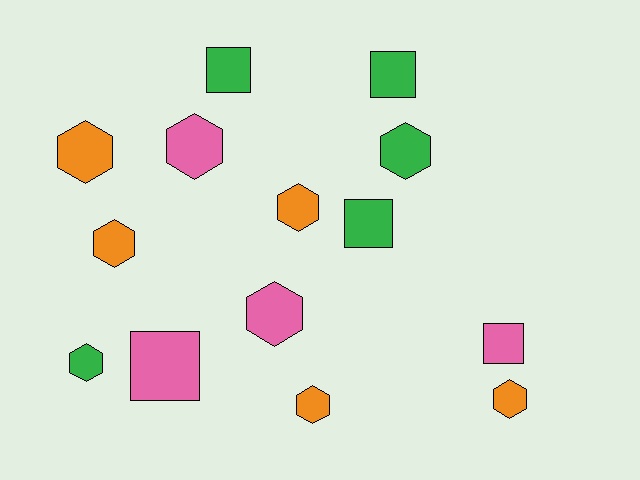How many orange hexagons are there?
There are 5 orange hexagons.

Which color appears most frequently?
Green, with 5 objects.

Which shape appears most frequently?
Hexagon, with 9 objects.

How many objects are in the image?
There are 14 objects.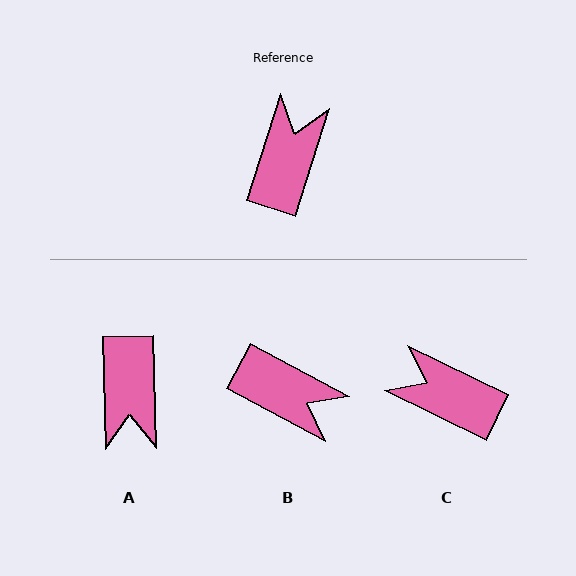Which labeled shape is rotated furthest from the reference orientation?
A, about 161 degrees away.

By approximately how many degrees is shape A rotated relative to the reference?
Approximately 161 degrees clockwise.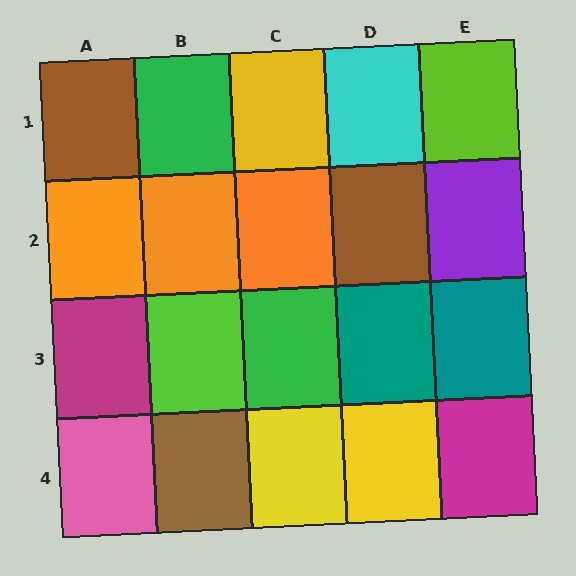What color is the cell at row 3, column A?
Magenta.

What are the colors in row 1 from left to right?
Brown, green, yellow, cyan, lime.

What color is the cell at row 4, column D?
Yellow.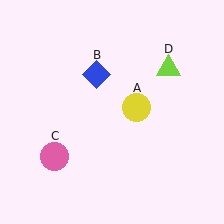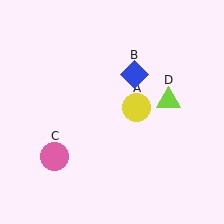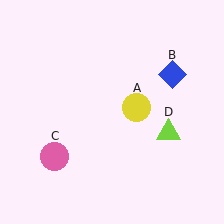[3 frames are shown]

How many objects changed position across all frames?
2 objects changed position: blue diamond (object B), lime triangle (object D).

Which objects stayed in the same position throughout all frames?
Yellow circle (object A) and pink circle (object C) remained stationary.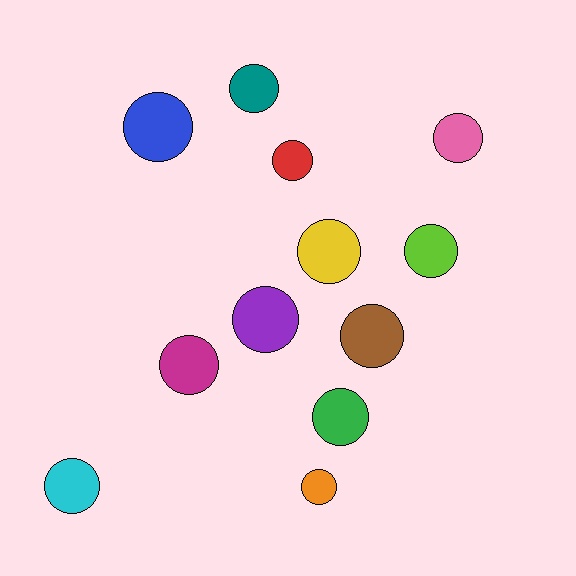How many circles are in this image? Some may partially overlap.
There are 12 circles.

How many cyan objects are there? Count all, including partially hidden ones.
There is 1 cyan object.